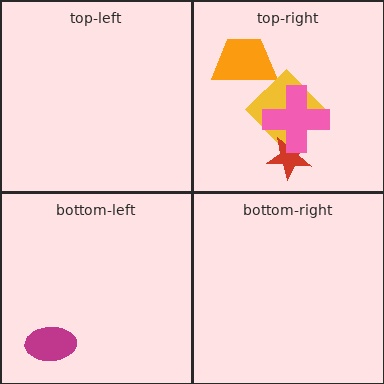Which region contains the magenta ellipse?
The bottom-left region.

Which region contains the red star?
The top-right region.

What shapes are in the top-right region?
The orange trapezoid, the yellow diamond, the red star, the pink cross.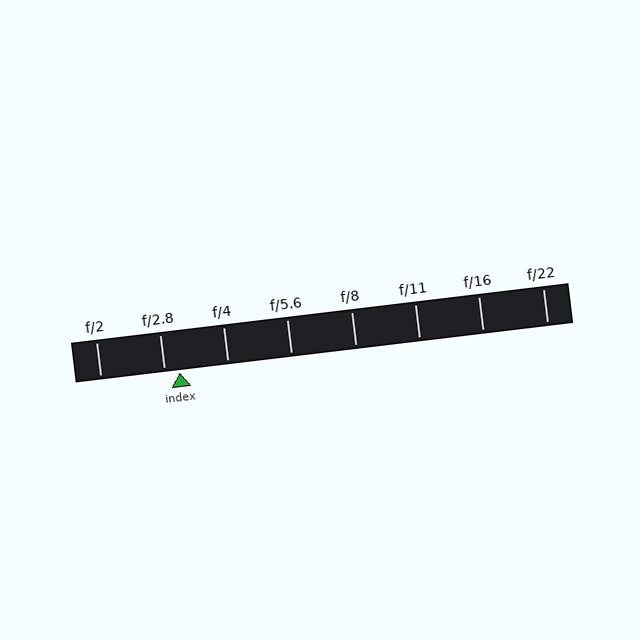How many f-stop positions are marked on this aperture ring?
There are 8 f-stop positions marked.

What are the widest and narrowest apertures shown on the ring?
The widest aperture shown is f/2 and the narrowest is f/22.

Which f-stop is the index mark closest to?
The index mark is closest to f/2.8.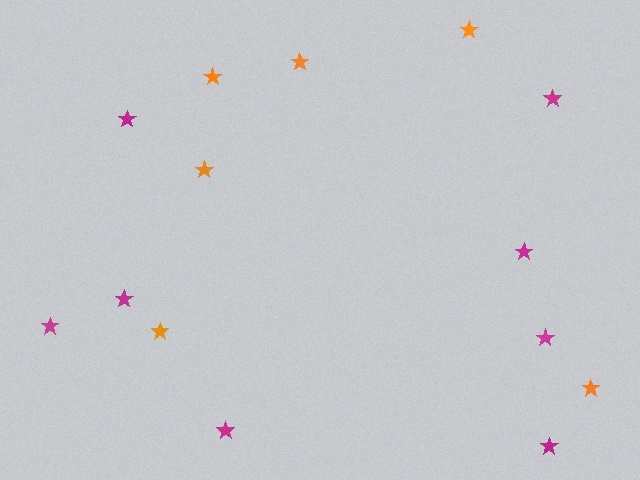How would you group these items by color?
There are 2 groups: one group of orange stars (6) and one group of magenta stars (8).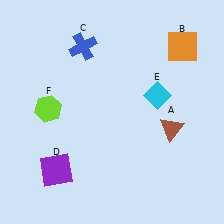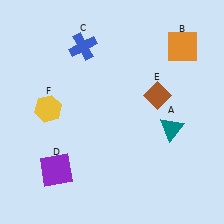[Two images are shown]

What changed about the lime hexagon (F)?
In Image 1, F is lime. In Image 2, it changed to yellow.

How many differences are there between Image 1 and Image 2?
There are 3 differences between the two images.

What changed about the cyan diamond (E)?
In Image 1, E is cyan. In Image 2, it changed to brown.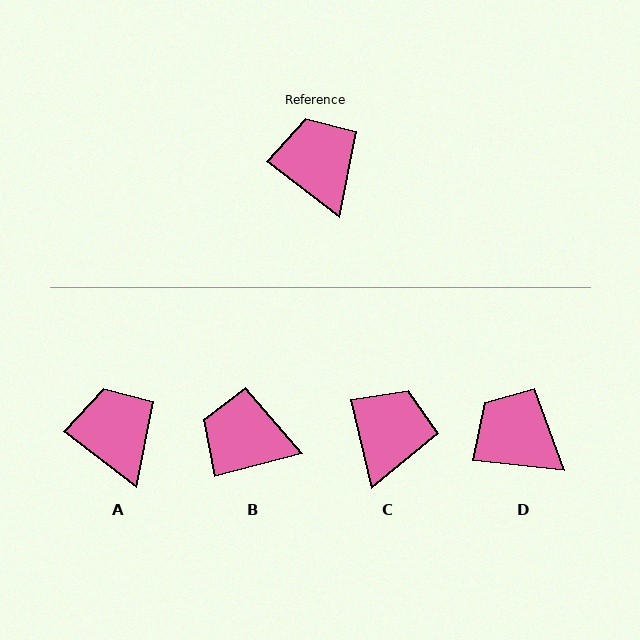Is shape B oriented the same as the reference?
No, it is off by about 52 degrees.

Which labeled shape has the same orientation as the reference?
A.